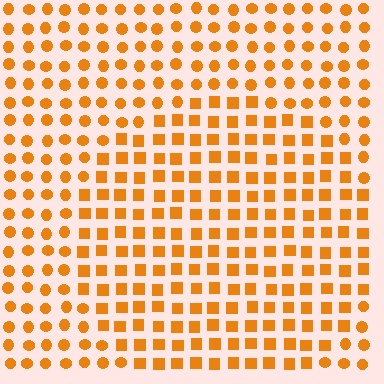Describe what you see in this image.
The image is filled with small orange elements arranged in a uniform grid. A circle-shaped region contains squares, while the surrounding area contains circles. The boundary is defined purely by the change in element shape.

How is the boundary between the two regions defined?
The boundary is defined by a change in element shape: squares inside vs. circles outside. All elements share the same color and spacing.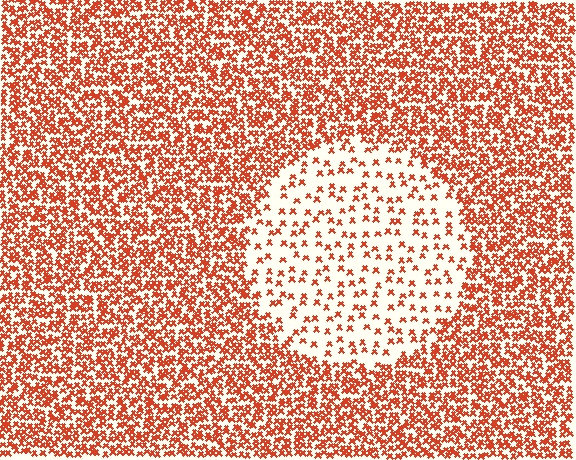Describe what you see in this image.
The image contains small red elements arranged at two different densities. A circle-shaped region is visible where the elements are less densely packed than the surrounding area.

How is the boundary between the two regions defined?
The boundary is defined by a change in element density (approximately 3.1x ratio). All elements are the same color, size, and shape.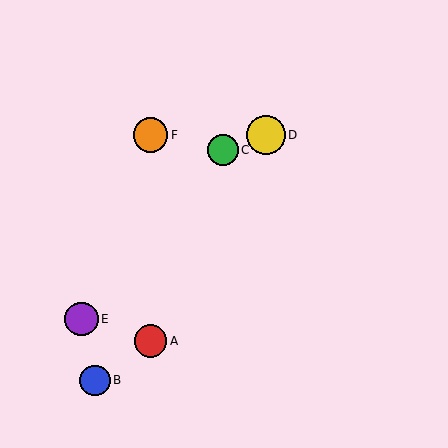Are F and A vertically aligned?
Yes, both are at x≈150.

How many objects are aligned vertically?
2 objects (A, F) are aligned vertically.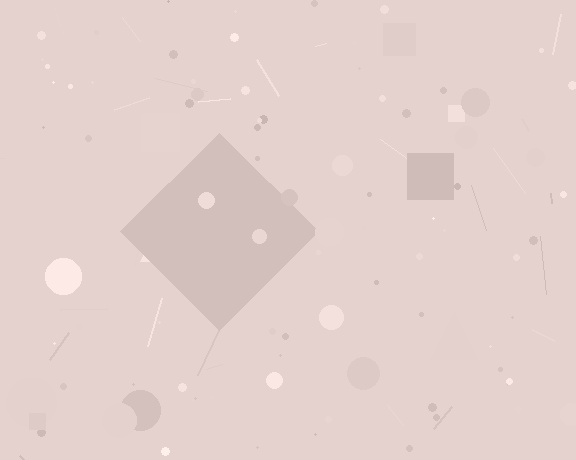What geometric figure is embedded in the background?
A diamond is embedded in the background.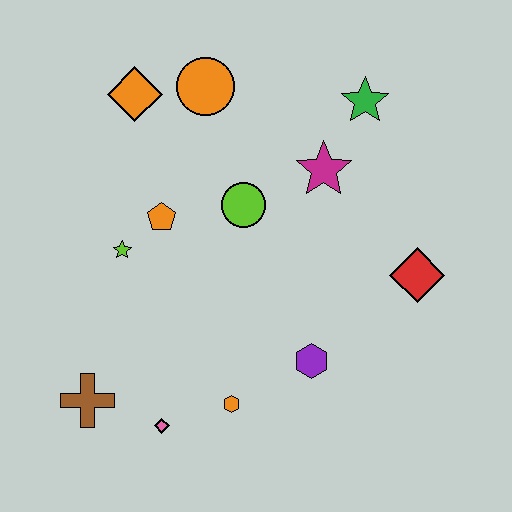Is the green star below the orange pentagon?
No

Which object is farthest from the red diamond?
The brown cross is farthest from the red diamond.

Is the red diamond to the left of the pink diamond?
No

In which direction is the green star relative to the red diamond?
The green star is above the red diamond.